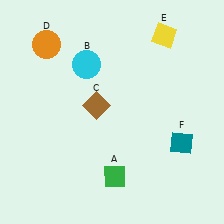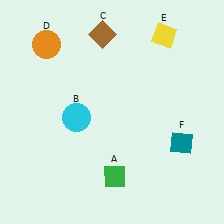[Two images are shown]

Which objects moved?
The objects that moved are: the cyan circle (B), the brown diamond (C).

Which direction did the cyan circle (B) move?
The cyan circle (B) moved down.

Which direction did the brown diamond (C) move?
The brown diamond (C) moved up.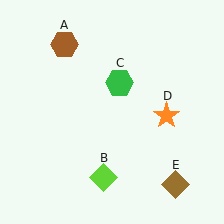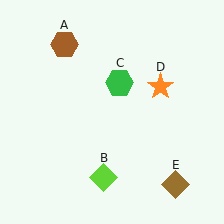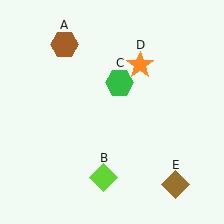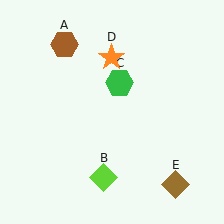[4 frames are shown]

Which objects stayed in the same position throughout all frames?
Brown hexagon (object A) and lime diamond (object B) and green hexagon (object C) and brown diamond (object E) remained stationary.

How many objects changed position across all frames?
1 object changed position: orange star (object D).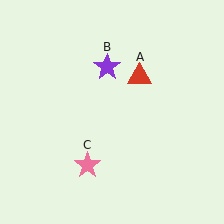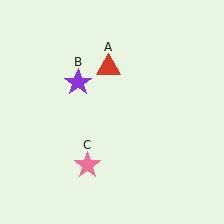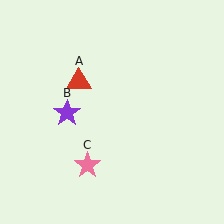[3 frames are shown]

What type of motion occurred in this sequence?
The red triangle (object A), purple star (object B) rotated counterclockwise around the center of the scene.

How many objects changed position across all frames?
2 objects changed position: red triangle (object A), purple star (object B).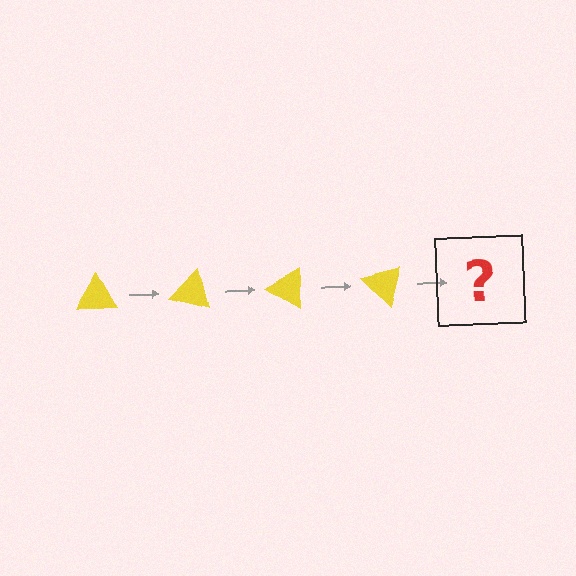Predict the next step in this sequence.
The next step is a yellow triangle rotated 60 degrees.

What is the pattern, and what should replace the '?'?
The pattern is that the triangle rotates 15 degrees each step. The '?' should be a yellow triangle rotated 60 degrees.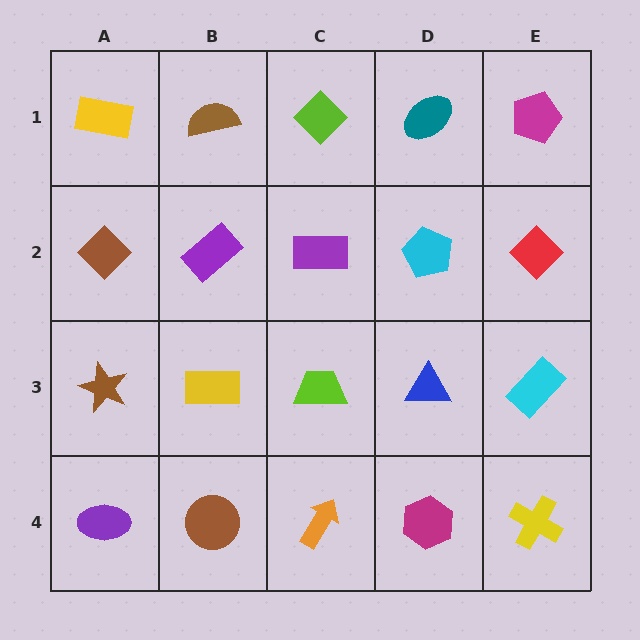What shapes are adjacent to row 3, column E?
A red diamond (row 2, column E), a yellow cross (row 4, column E), a blue triangle (row 3, column D).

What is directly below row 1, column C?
A purple rectangle.